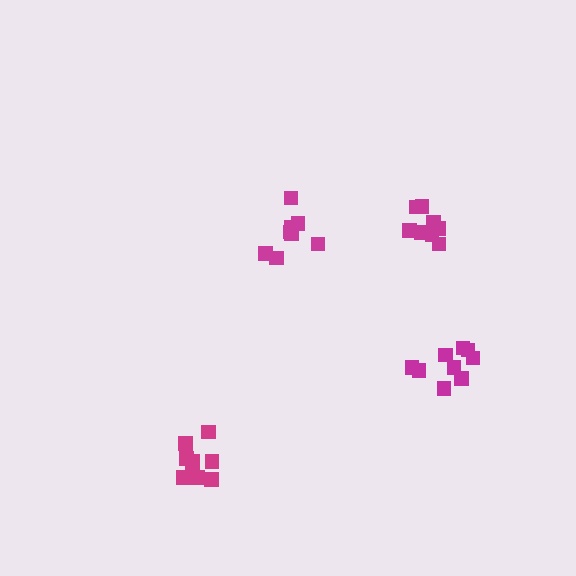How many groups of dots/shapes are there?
There are 4 groups.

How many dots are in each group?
Group 1: 8 dots, Group 2: 9 dots, Group 3: 9 dots, Group 4: 8 dots (34 total).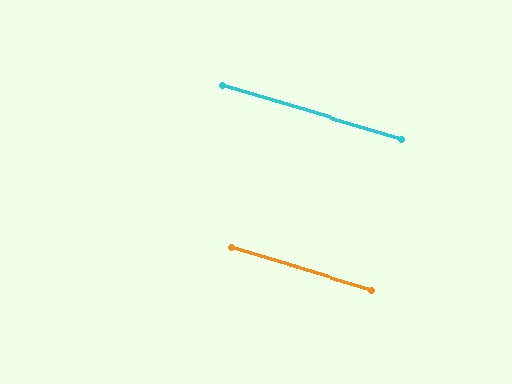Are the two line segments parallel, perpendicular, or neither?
Parallel — their directions differ by only 0.5°.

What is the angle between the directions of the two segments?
Approximately 0 degrees.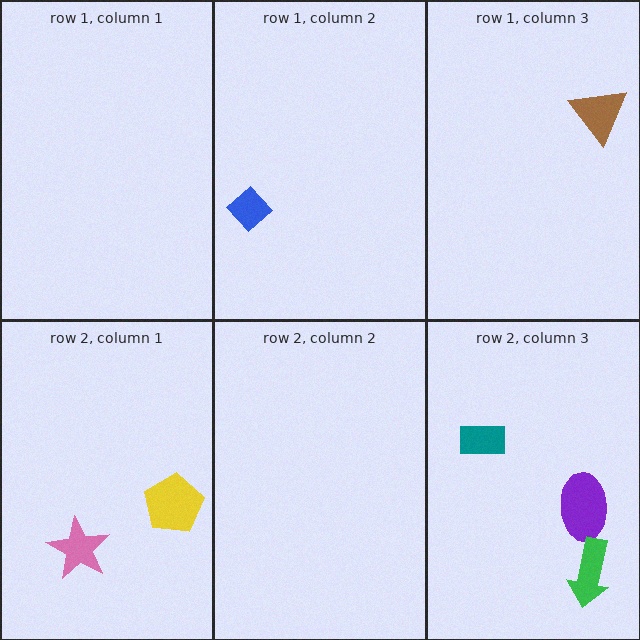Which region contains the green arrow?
The row 2, column 3 region.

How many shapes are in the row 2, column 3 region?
3.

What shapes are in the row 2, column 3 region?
The purple ellipse, the green arrow, the teal rectangle.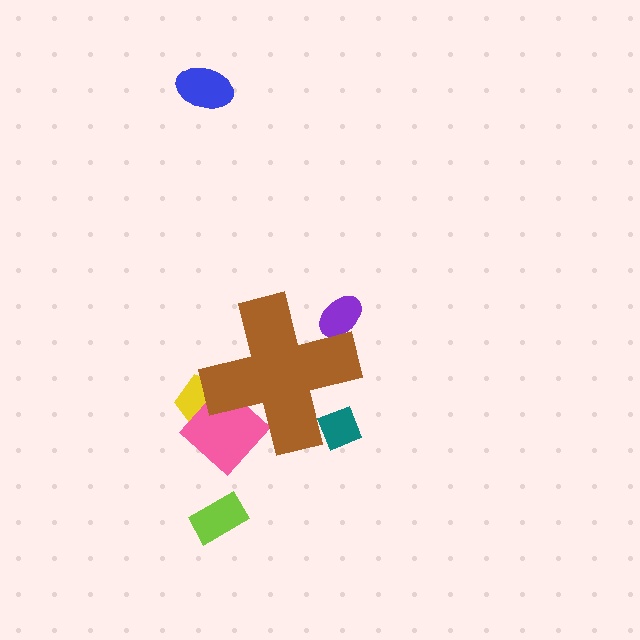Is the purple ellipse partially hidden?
Yes, the purple ellipse is partially hidden behind the brown cross.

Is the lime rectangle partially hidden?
No, the lime rectangle is fully visible.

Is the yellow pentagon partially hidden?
Yes, the yellow pentagon is partially hidden behind the brown cross.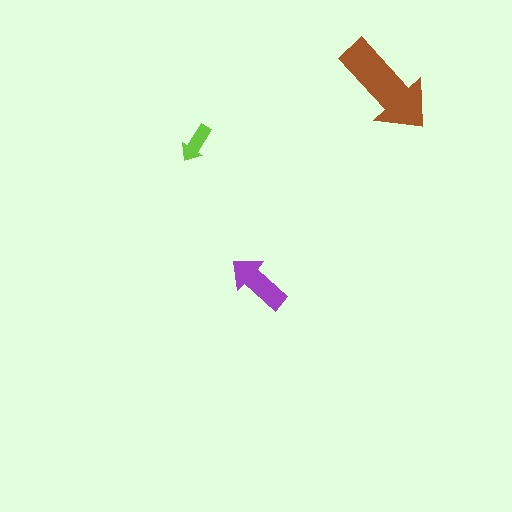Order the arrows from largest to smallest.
the brown one, the purple one, the lime one.